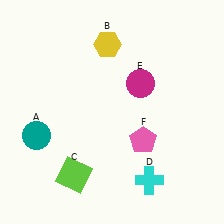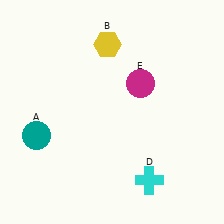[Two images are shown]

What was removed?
The lime square (C), the pink pentagon (F) were removed in Image 2.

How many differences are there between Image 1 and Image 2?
There are 2 differences between the two images.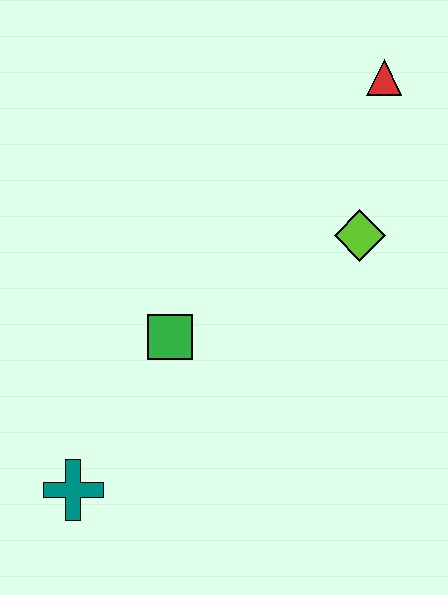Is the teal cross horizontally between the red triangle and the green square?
No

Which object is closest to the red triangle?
The lime diamond is closest to the red triangle.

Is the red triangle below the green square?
No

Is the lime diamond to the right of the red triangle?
No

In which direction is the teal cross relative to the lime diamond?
The teal cross is to the left of the lime diamond.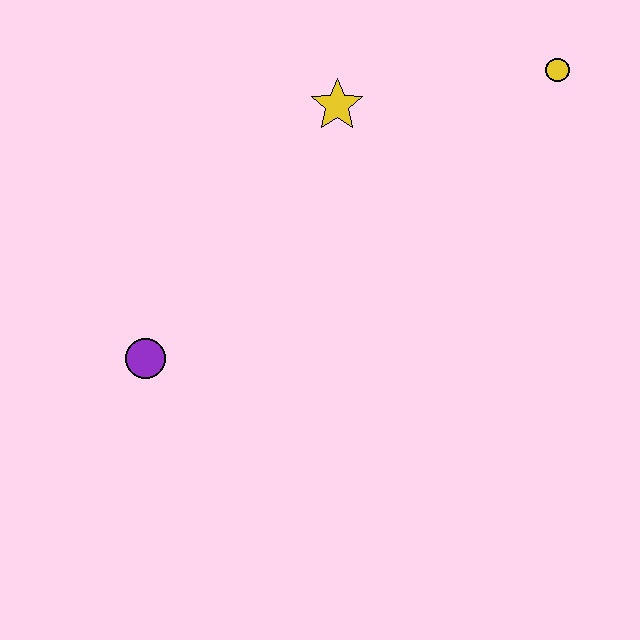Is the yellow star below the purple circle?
No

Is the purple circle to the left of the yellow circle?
Yes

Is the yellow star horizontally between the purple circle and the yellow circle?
Yes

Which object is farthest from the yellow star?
The purple circle is farthest from the yellow star.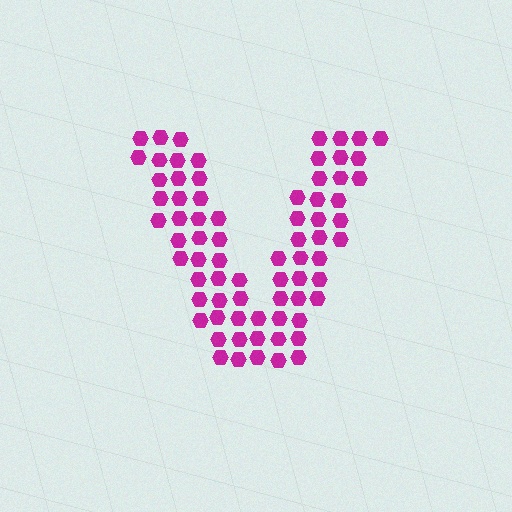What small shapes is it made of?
It is made of small hexagons.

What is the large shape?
The large shape is the letter V.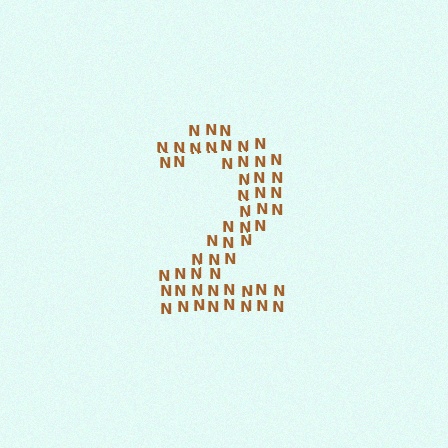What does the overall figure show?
The overall figure shows the digit 2.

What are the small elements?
The small elements are letter N's.